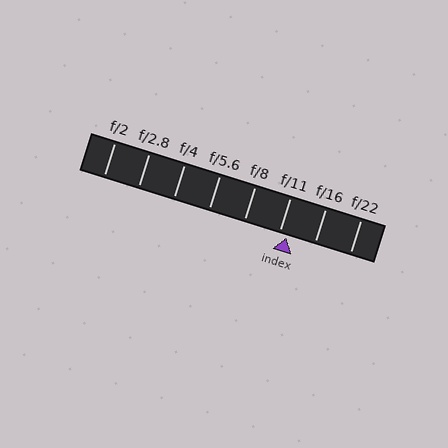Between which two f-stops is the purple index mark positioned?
The index mark is between f/11 and f/16.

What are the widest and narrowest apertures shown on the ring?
The widest aperture shown is f/2 and the narrowest is f/22.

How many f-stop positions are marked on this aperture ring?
There are 8 f-stop positions marked.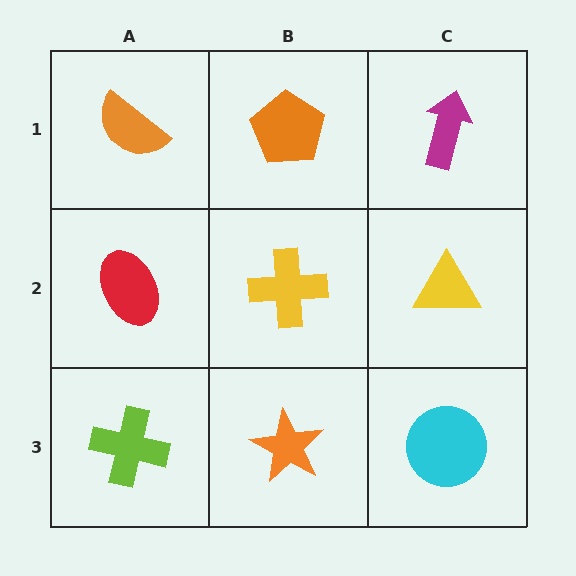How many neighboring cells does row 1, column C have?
2.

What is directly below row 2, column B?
An orange star.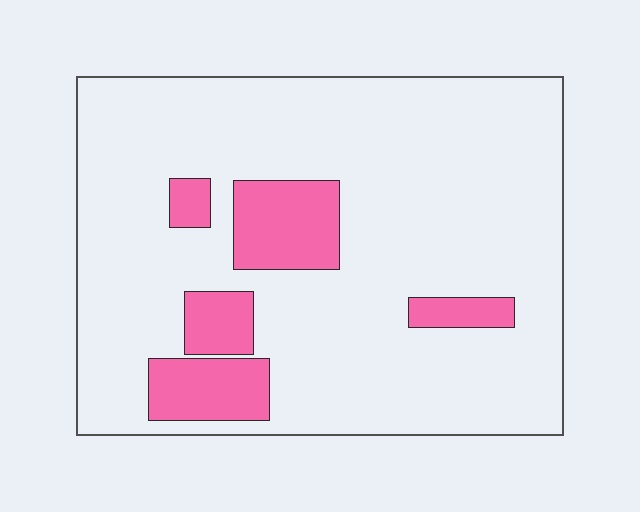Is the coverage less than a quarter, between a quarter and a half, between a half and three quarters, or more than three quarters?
Less than a quarter.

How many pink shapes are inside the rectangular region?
5.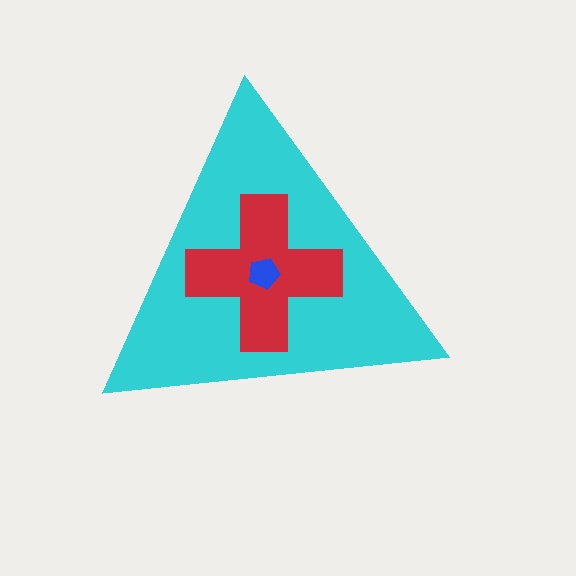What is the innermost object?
The blue pentagon.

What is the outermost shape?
The cyan triangle.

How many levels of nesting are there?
3.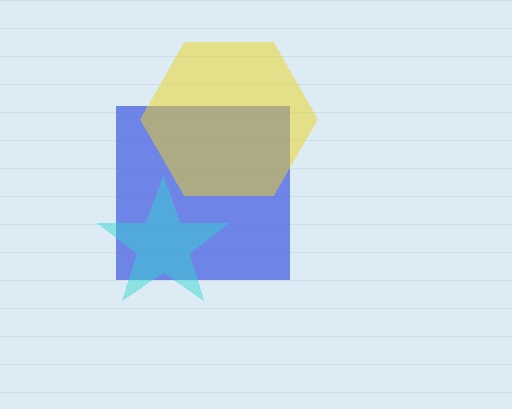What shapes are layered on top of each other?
The layered shapes are: a blue square, a yellow hexagon, a cyan star.